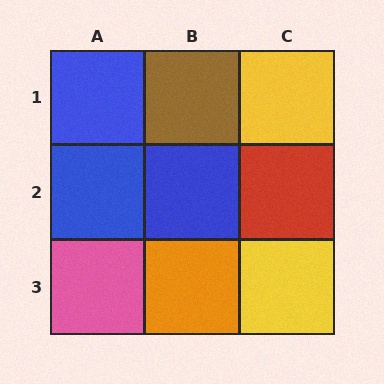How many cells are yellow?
2 cells are yellow.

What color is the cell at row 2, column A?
Blue.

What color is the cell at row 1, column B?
Brown.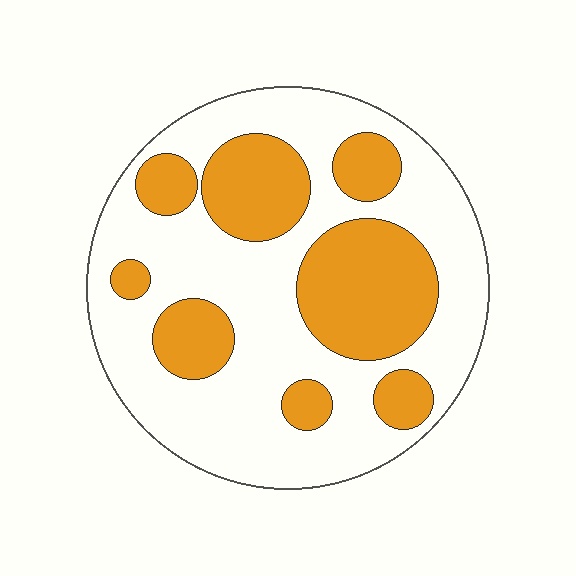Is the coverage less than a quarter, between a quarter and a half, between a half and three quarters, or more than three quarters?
Between a quarter and a half.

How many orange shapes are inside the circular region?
8.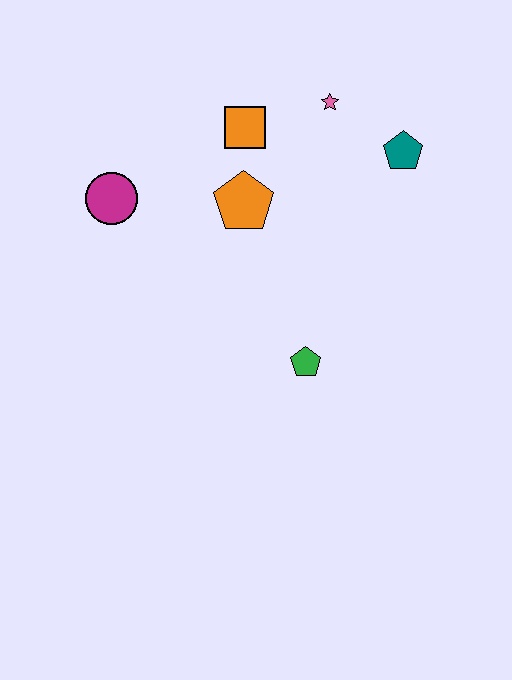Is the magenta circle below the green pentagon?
No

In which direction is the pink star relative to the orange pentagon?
The pink star is above the orange pentagon.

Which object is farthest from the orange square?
The green pentagon is farthest from the orange square.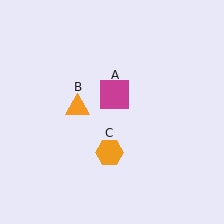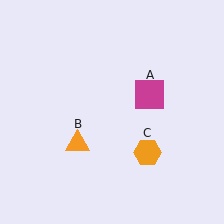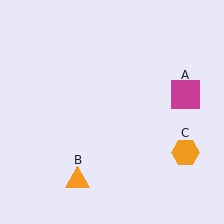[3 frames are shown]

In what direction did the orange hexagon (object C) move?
The orange hexagon (object C) moved right.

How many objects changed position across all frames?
3 objects changed position: magenta square (object A), orange triangle (object B), orange hexagon (object C).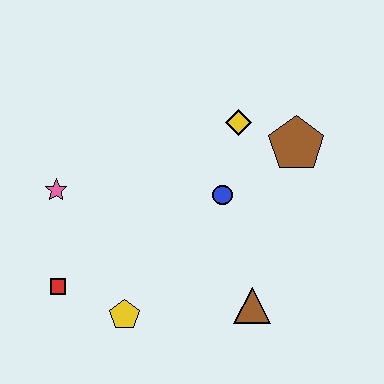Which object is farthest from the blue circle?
The red square is farthest from the blue circle.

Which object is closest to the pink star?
The red square is closest to the pink star.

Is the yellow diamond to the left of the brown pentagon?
Yes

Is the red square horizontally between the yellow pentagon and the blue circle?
No